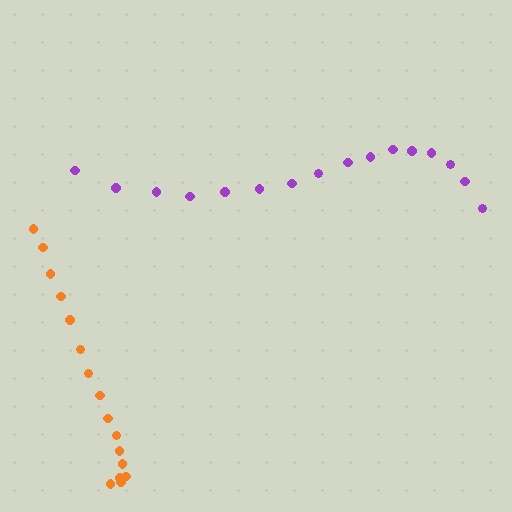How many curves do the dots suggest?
There are 2 distinct paths.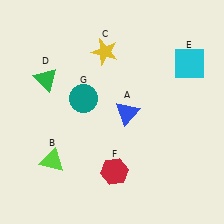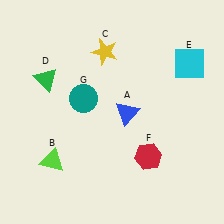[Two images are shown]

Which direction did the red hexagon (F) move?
The red hexagon (F) moved right.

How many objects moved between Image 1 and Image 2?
1 object moved between the two images.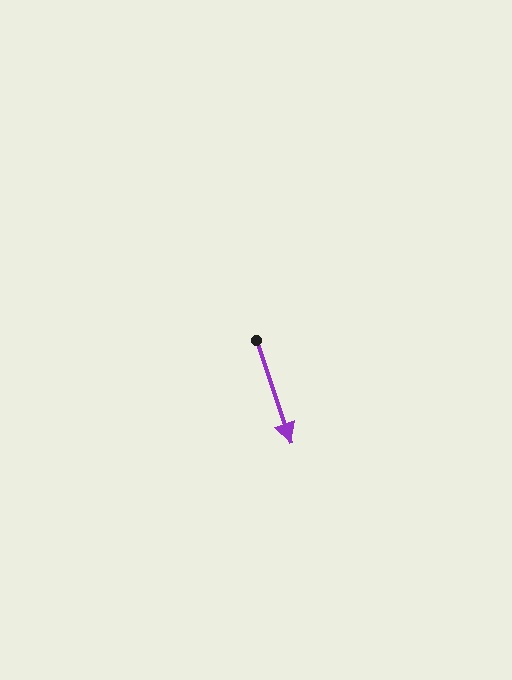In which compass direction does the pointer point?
South.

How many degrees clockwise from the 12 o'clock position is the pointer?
Approximately 161 degrees.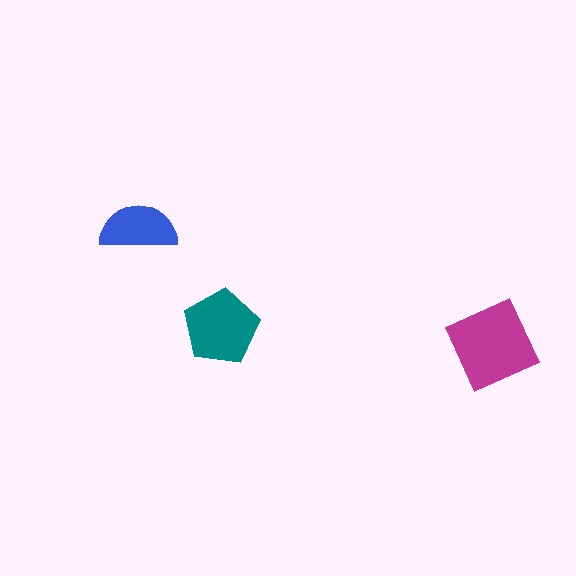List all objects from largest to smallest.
The magenta diamond, the teal pentagon, the blue semicircle.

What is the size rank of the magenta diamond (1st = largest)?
1st.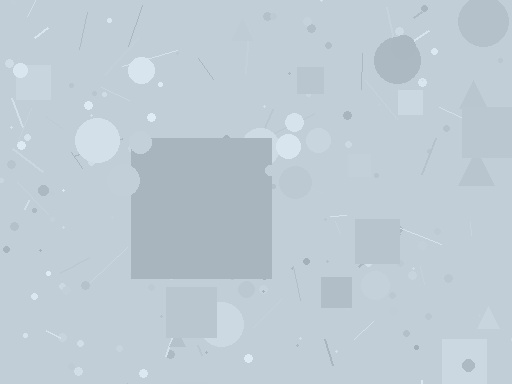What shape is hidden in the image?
A square is hidden in the image.